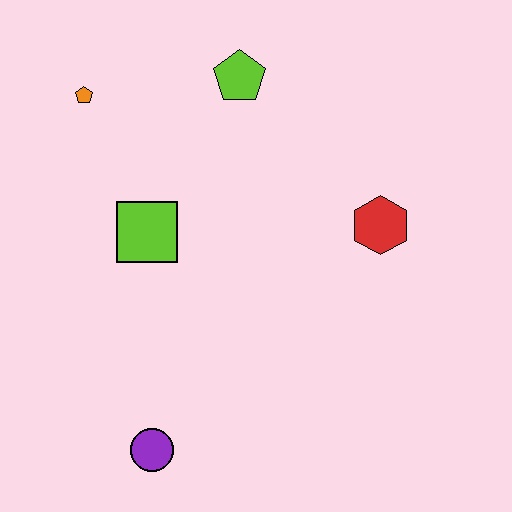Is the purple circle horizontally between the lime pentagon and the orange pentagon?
Yes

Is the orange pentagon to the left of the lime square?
Yes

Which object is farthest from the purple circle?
The lime pentagon is farthest from the purple circle.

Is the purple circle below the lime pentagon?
Yes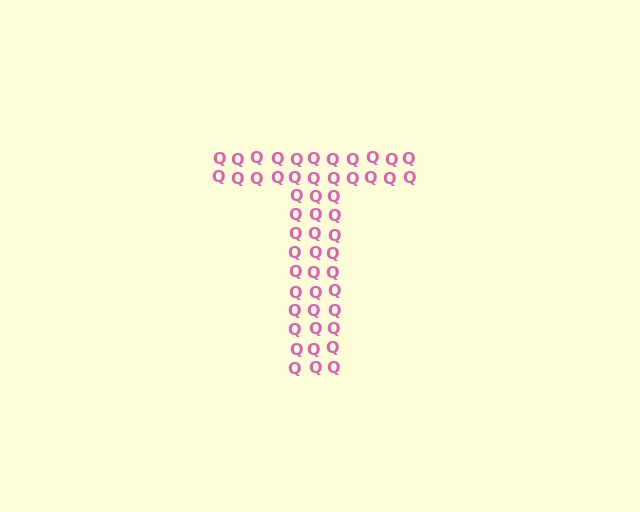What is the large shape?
The large shape is the letter T.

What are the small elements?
The small elements are letter Q's.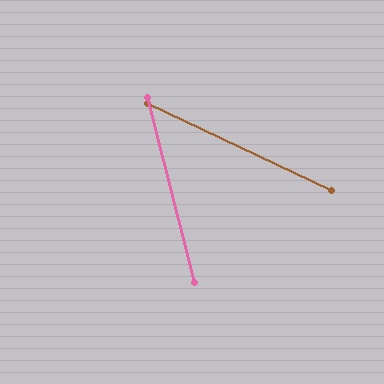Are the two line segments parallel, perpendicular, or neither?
Neither parallel nor perpendicular — they differ by about 50°.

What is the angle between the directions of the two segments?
Approximately 50 degrees.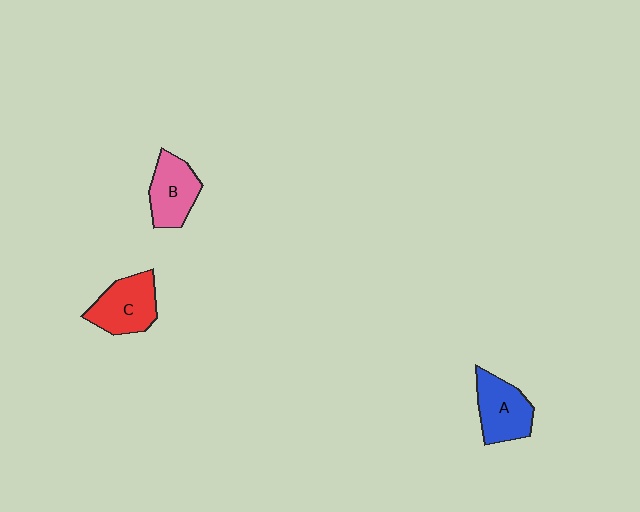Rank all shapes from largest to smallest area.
From largest to smallest: C (red), A (blue), B (pink).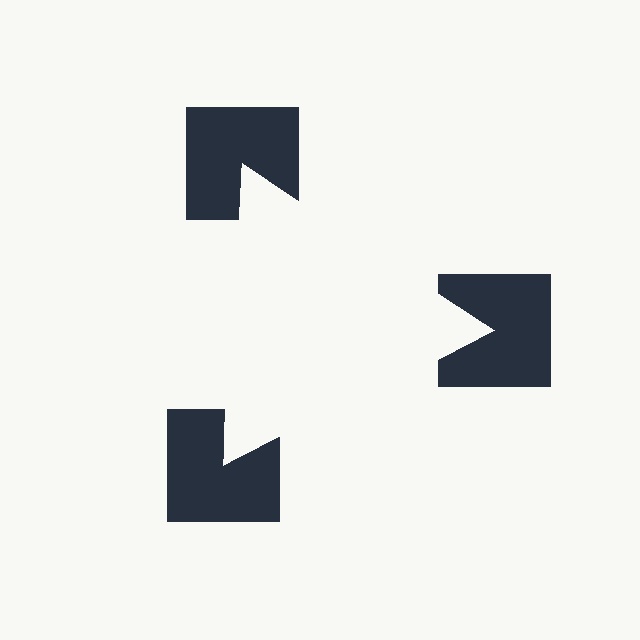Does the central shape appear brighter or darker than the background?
It typically appears slightly brighter than the background, even though no actual brightness change is drawn.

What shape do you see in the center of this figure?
An illusory triangle — its edges are inferred from the aligned wedge cuts in the notched squares, not physically drawn.